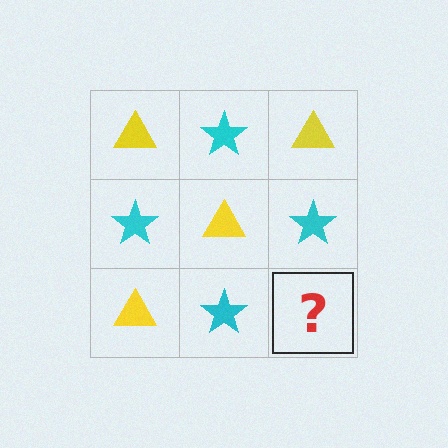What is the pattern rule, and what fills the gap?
The rule is that it alternates yellow triangle and cyan star in a checkerboard pattern. The gap should be filled with a yellow triangle.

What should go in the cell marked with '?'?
The missing cell should contain a yellow triangle.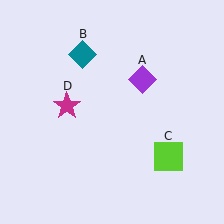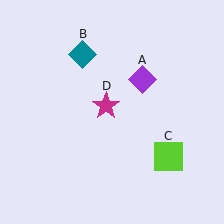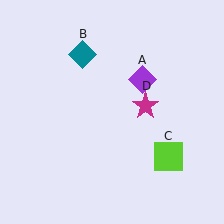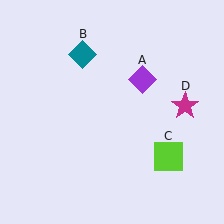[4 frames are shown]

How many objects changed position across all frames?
1 object changed position: magenta star (object D).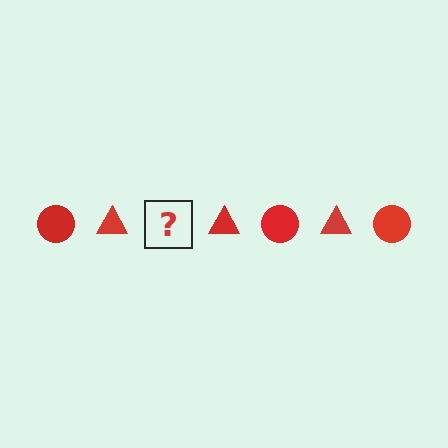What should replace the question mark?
The question mark should be replaced with a red circle.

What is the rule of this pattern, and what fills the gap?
The rule is that the pattern cycles through circle, triangle shapes in red. The gap should be filled with a red circle.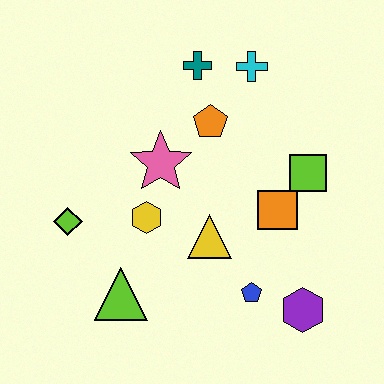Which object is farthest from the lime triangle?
The cyan cross is farthest from the lime triangle.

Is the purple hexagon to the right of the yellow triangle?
Yes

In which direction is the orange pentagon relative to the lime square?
The orange pentagon is to the left of the lime square.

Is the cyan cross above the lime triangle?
Yes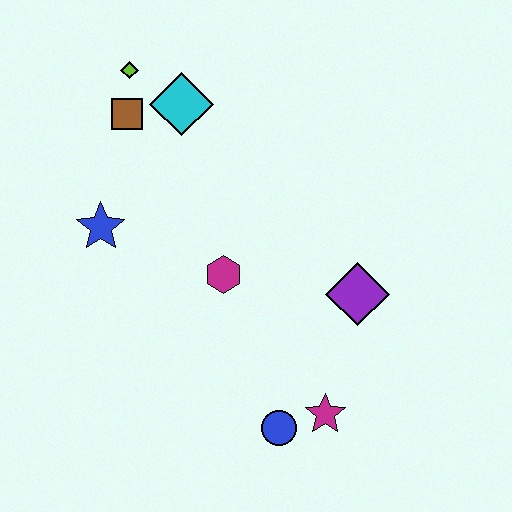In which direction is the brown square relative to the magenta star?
The brown square is above the magenta star.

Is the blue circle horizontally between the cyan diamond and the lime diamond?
No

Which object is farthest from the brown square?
The magenta star is farthest from the brown square.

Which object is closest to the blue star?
The brown square is closest to the blue star.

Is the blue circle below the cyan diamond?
Yes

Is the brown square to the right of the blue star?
Yes